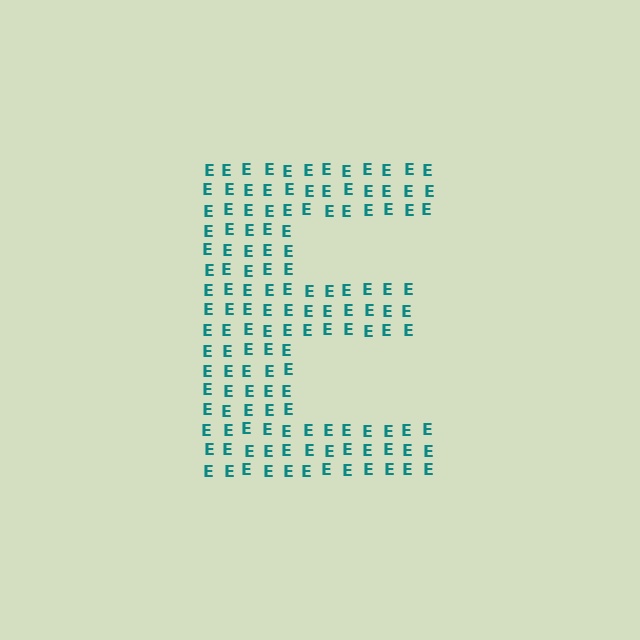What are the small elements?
The small elements are letter E's.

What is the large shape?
The large shape is the letter E.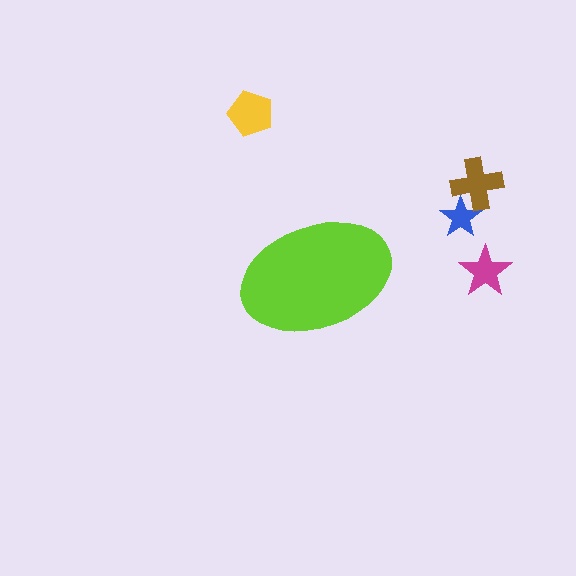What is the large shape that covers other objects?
A lime ellipse.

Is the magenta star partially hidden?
No, the magenta star is fully visible.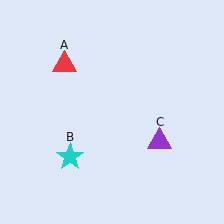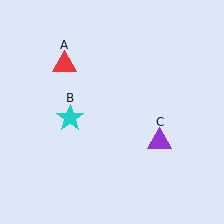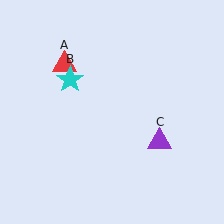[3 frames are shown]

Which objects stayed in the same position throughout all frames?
Red triangle (object A) and purple triangle (object C) remained stationary.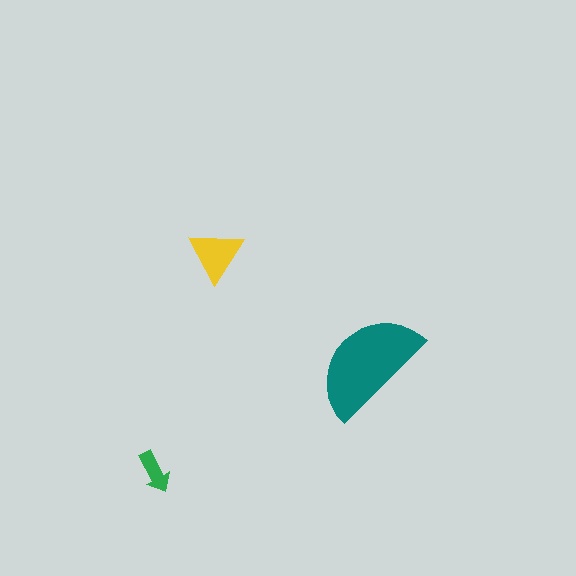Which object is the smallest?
The green arrow.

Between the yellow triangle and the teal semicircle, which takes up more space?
The teal semicircle.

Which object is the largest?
The teal semicircle.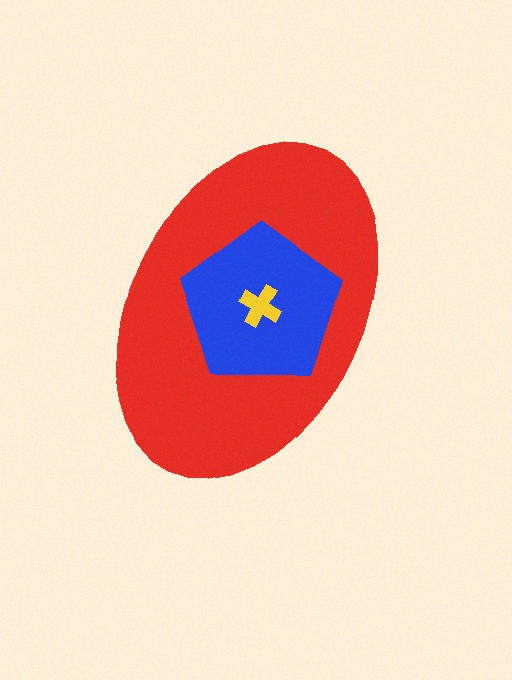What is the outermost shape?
The red ellipse.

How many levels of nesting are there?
3.